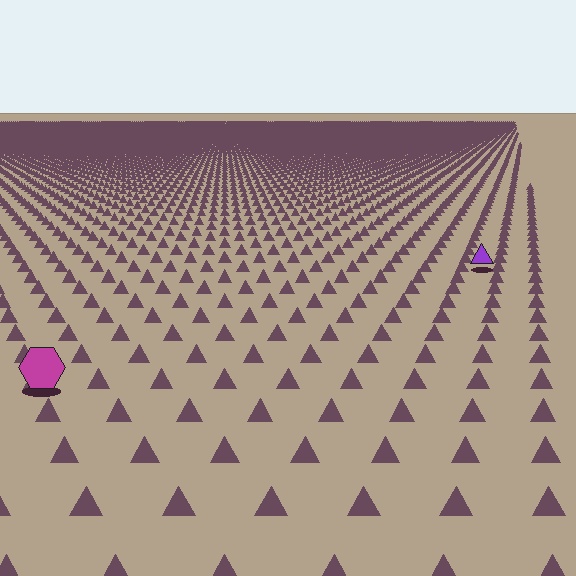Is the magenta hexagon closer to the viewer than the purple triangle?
Yes. The magenta hexagon is closer — you can tell from the texture gradient: the ground texture is coarser near it.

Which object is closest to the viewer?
The magenta hexagon is closest. The texture marks near it are larger and more spread out.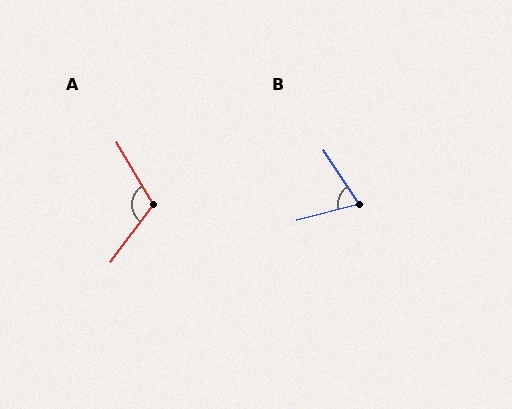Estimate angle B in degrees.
Approximately 71 degrees.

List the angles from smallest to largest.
B (71°), A (113°).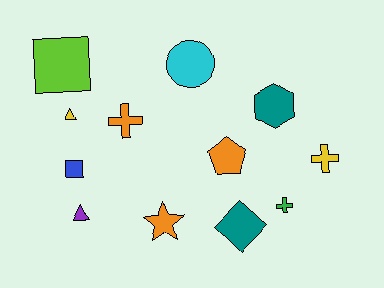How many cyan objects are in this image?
There is 1 cyan object.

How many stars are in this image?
There is 1 star.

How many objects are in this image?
There are 12 objects.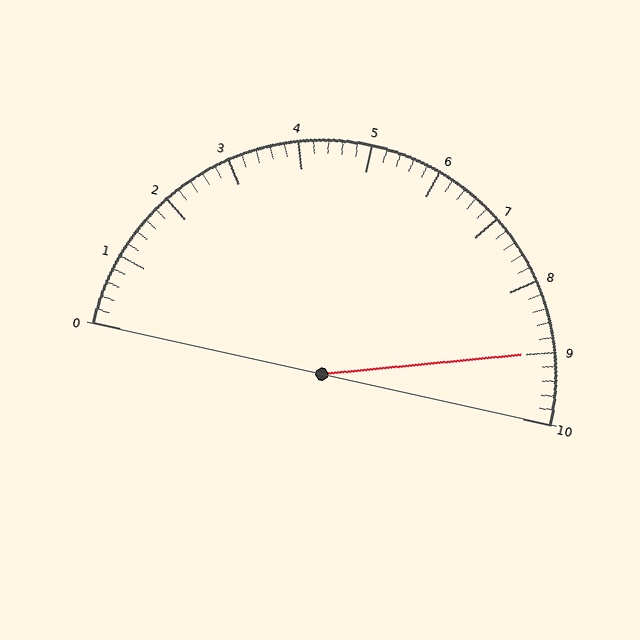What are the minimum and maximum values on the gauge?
The gauge ranges from 0 to 10.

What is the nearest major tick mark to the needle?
The nearest major tick mark is 9.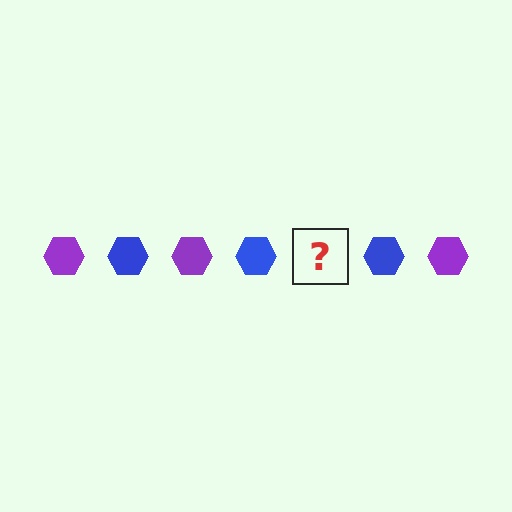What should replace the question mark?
The question mark should be replaced with a purple hexagon.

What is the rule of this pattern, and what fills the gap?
The rule is that the pattern cycles through purple, blue hexagons. The gap should be filled with a purple hexagon.